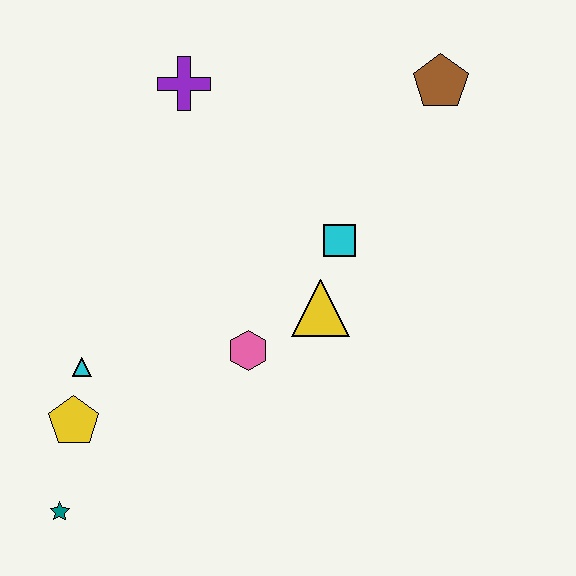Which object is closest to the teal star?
The yellow pentagon is closest to the teal star.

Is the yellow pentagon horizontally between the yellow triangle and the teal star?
Yes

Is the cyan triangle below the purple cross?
Yes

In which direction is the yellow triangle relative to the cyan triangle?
The yellow triangle is to the right of the cyan triangle.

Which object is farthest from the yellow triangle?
The teal star is farthest from the yellow triangle.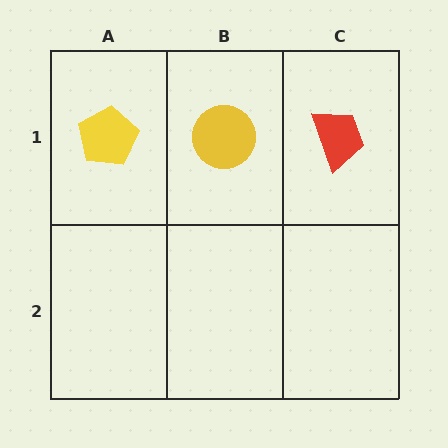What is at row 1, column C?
A red trapezoid.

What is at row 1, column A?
A yellow pentagon.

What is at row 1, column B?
A yellow circle.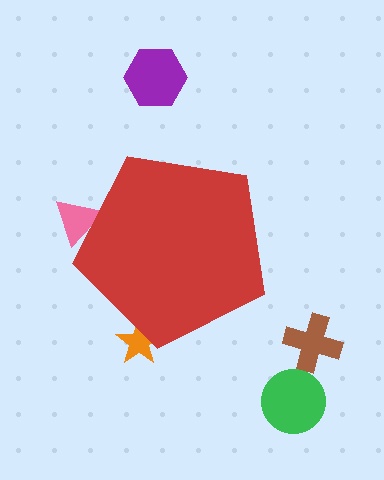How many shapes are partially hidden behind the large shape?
2 shapes are partially hidden.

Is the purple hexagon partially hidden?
No, the purple hexagon is fully visible.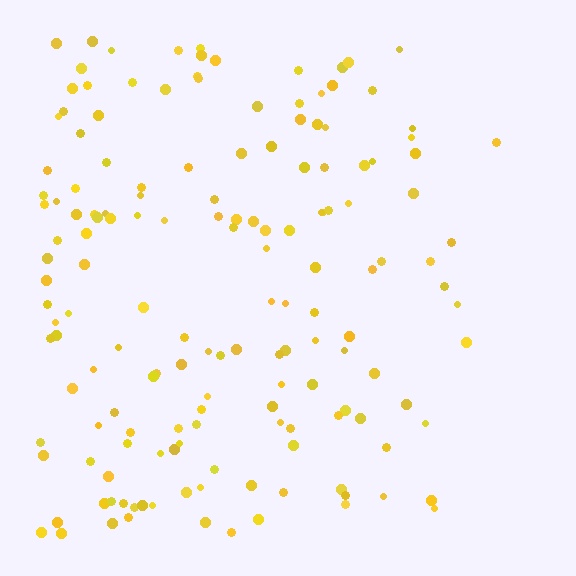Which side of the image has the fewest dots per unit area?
The right.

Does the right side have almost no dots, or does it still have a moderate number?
Still a moderate number, just noticeably fewer than the left.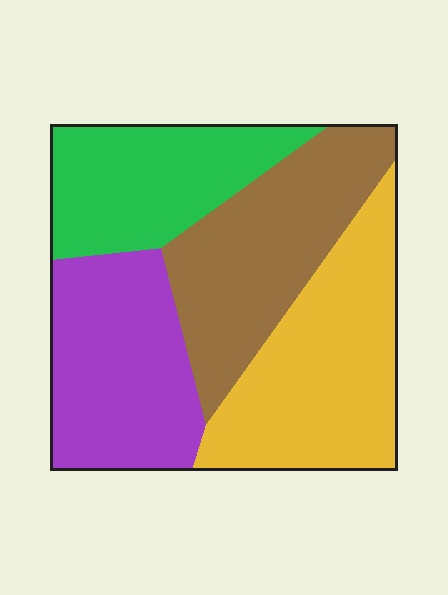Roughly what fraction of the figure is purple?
Purple takes up about one quarter (1/4) of the figure.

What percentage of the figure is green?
Green takes up about one fifth (1/5) of the figure.